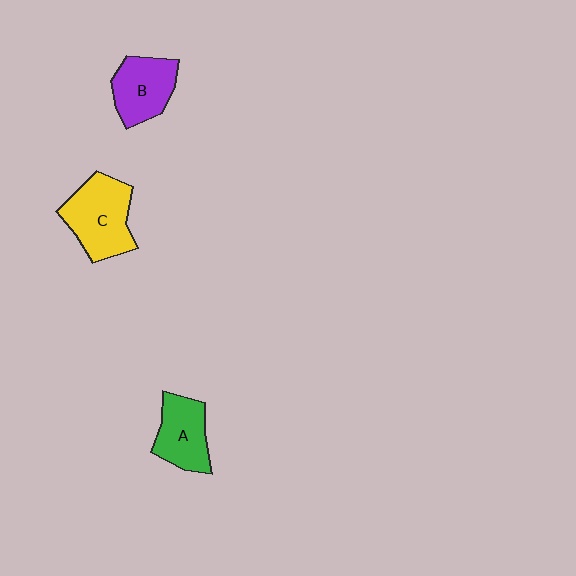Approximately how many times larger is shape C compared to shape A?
Approximately 1.3 times.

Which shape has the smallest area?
Shape A (green).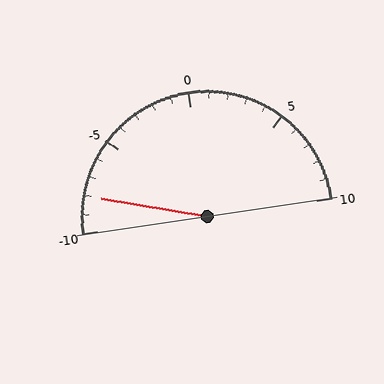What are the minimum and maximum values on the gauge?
The gauge ranges from -10 to 10.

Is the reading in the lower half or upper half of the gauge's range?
The reading is in the lower half of the range (-10 to 10).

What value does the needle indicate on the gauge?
The needle indicates approximately -8.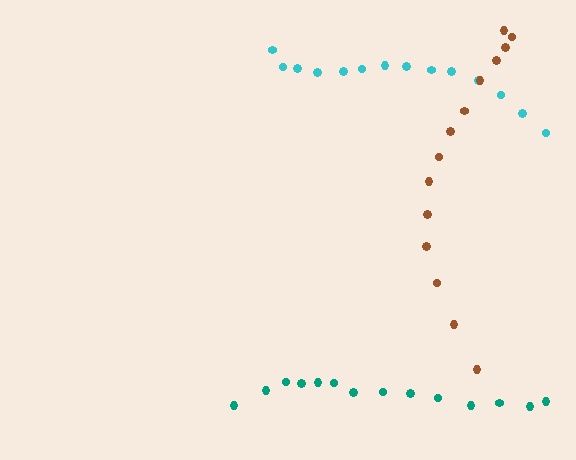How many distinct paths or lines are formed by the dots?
There are 3 distinct paths.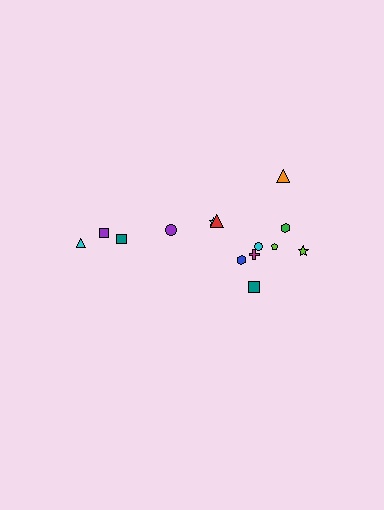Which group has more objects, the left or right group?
The right group.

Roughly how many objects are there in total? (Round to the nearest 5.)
Roughly 15 objects in total.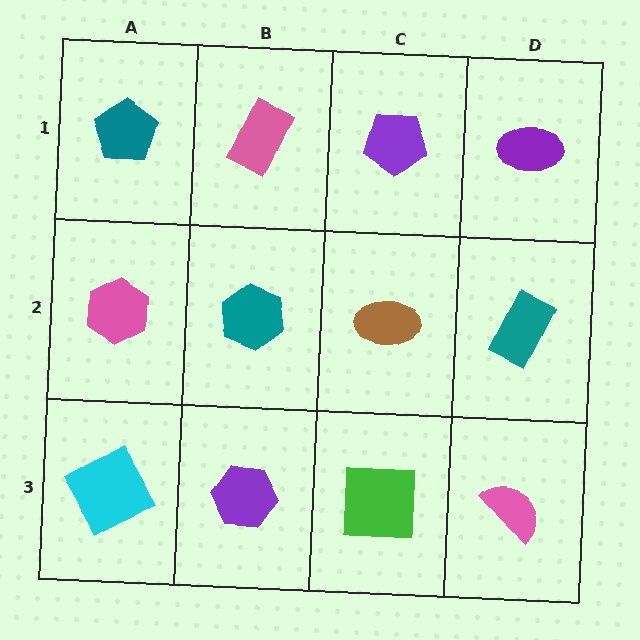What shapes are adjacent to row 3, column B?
A teal hexagon (row 2, column B), a cyan square (row 3, column A), a green square (row 3, column C).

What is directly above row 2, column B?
A pink rectangle.